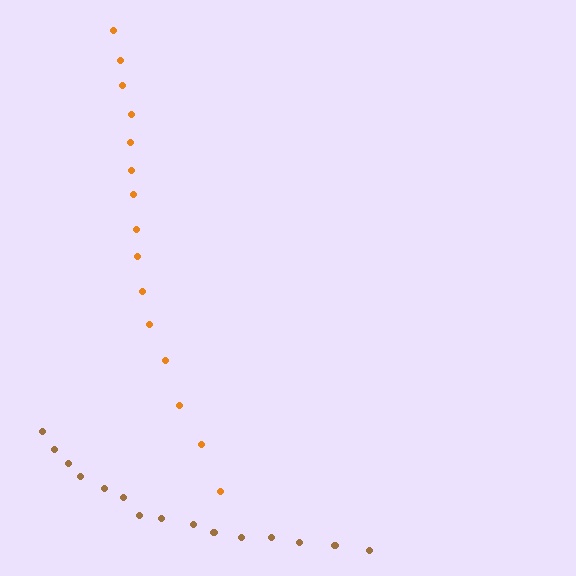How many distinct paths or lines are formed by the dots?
There are 2 distinct paths.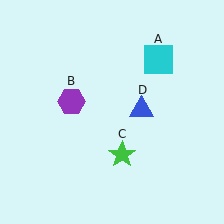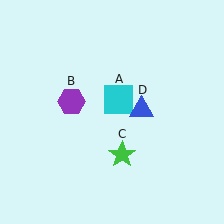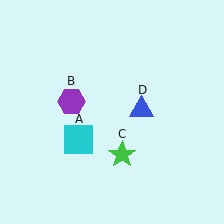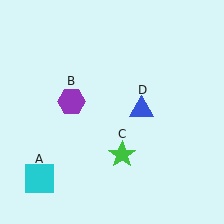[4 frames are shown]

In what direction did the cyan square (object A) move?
The cyan square (object A) moved down and to the left.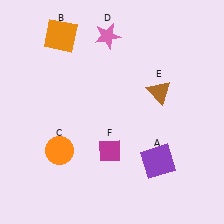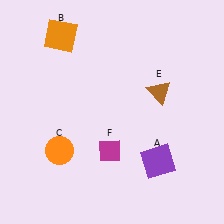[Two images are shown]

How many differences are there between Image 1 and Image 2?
There is 1 difference between the two images.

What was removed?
The pink star (D) was removed in Image 2.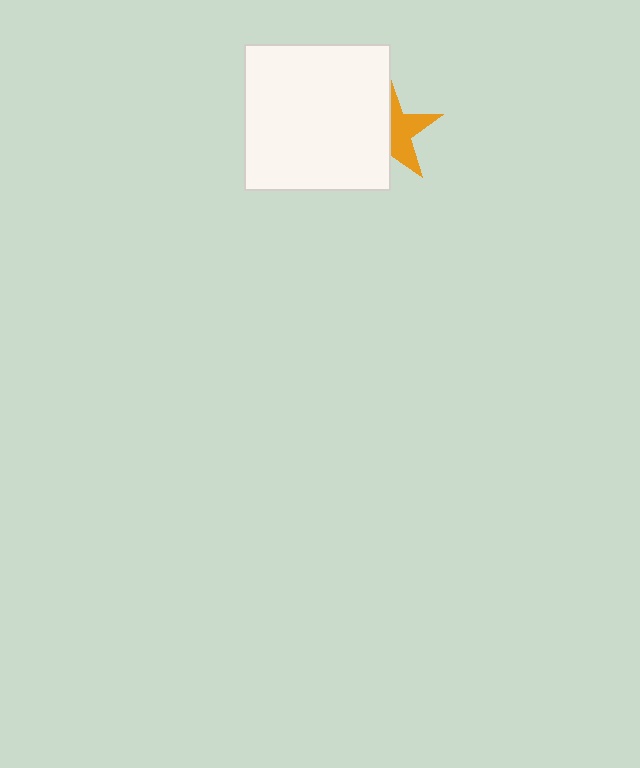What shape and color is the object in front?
The object in front is a white rectangle.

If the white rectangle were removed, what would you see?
You would see the complete orange star.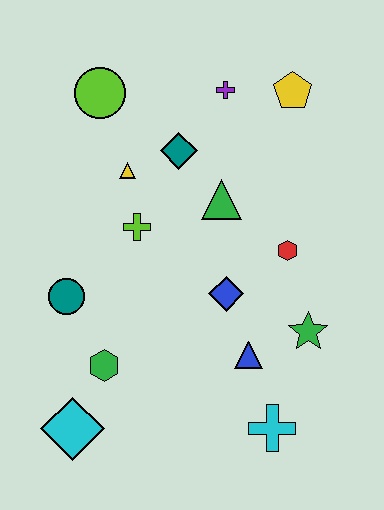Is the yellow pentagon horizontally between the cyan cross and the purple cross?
No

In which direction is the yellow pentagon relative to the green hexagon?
The yellow pentagon is above the green hexagon.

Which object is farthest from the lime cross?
The cyan cross is farthest from the lime cross.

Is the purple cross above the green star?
Yes